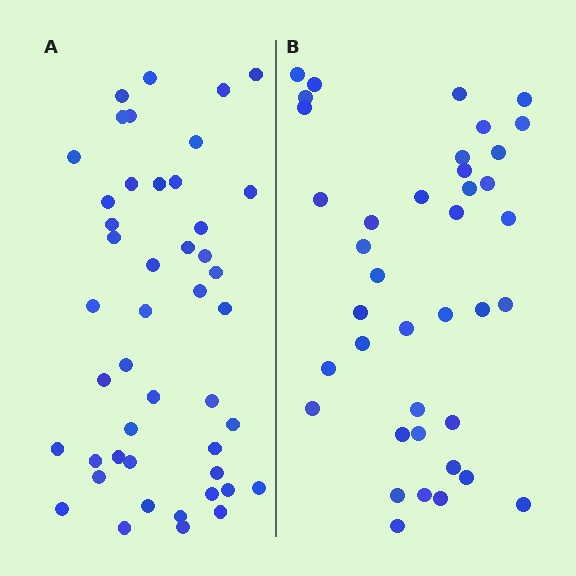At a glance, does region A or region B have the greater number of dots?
Region A (the left region) has more dots.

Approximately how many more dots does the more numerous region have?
Region A has roughly 8 or so more dots than region B.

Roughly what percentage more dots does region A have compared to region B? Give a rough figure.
About 20% more.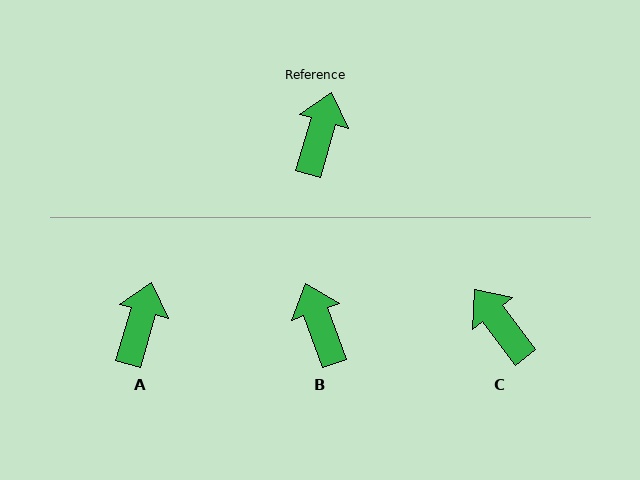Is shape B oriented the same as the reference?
No, it is off by about 36 degrees.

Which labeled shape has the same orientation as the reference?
A.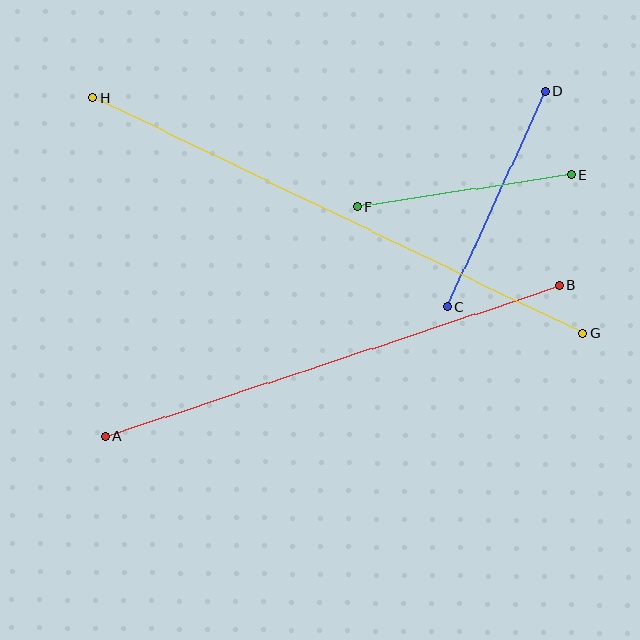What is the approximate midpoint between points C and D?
The midpoint is at approximately (497, 199) pixels.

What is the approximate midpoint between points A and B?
The midpoint is at approximately (333, 361) pixels.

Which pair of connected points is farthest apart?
Points G and H are farthest apart.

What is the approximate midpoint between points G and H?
The midpoint is at approximately (338, 215) pixels.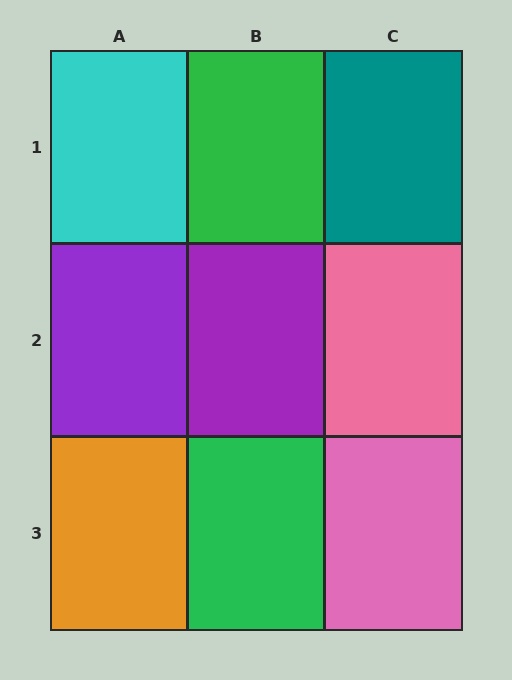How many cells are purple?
2 cells are purple.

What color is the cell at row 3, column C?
Pink.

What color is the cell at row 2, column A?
Purple.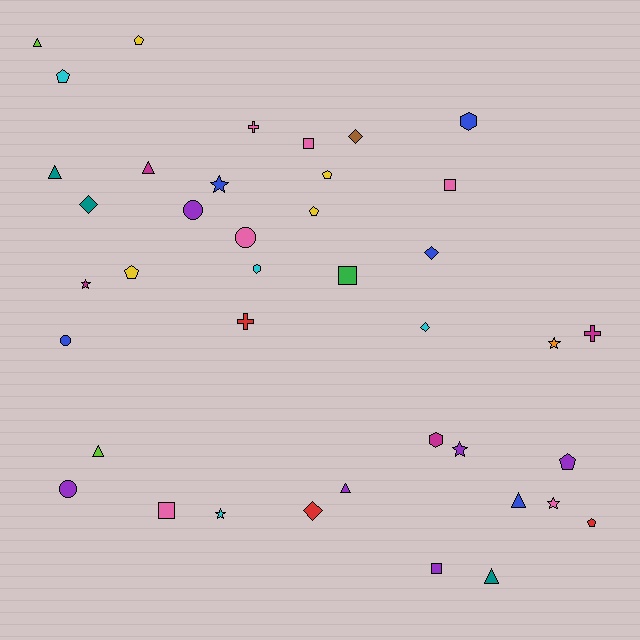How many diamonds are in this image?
There are 5 diamonds.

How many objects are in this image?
There are 40 objects.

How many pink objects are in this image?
There are 6 pink objects.